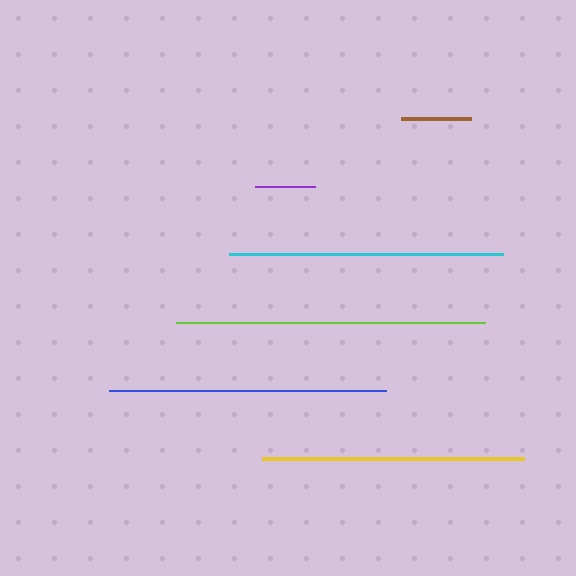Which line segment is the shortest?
The purple line is the shortest at approximately 60 pixels.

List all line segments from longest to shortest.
From longest to shortest: lime, blue, cyan, yellow, brown, purple.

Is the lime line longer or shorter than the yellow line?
The lime line is longer than the yellow line.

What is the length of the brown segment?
The brown segment is approximately 70 pixels long.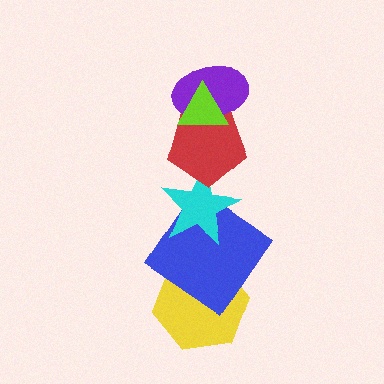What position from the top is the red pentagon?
The red pentagon is 3rd from the top.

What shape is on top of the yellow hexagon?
The blue diamond is on top of the yellow hexagon.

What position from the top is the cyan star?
The cyan star is 4th from the top.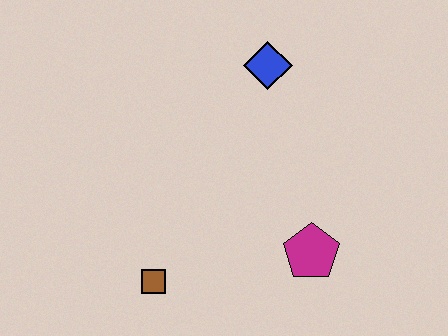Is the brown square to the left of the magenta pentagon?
Yes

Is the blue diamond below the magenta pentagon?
No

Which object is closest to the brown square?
The magenta pentagon is closest to the brown square.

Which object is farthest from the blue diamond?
The brown square is farthest from the blue diamond.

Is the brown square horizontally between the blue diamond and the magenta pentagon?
No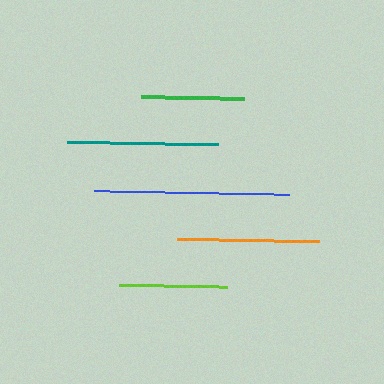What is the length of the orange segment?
The orange segment is approximately 142 pixels long.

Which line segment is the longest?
The blue line is the longest at approximately 195 pixels.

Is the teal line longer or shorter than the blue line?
The blue line is longer than the teal line.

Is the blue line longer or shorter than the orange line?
The blue line is longer than the orange line.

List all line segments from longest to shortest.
From longest to shortest: blue, teal, orange, lime, green.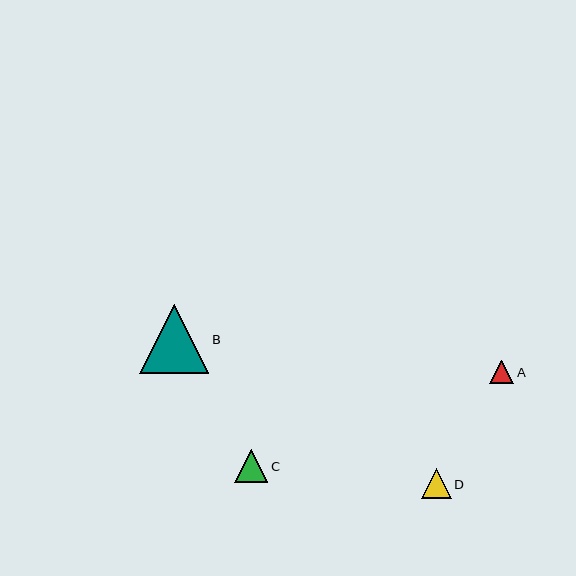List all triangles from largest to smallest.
From largest to smallest: B, C, D, A.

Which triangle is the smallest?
Triangle A is the smallest with a size of approximately 24 pixels.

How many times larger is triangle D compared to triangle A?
Triangle D is approximately 1.3 times the size of triangle A.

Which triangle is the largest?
Triangle B is the largest with a size of approximately 69 pixels.